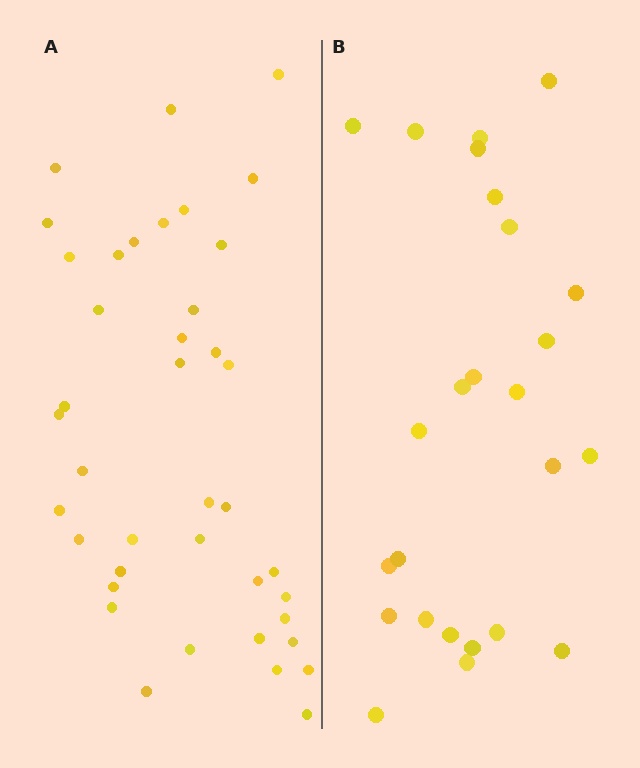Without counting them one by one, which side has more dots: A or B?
Region A (the left region) has more dots.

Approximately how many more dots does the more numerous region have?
Region A has approximately 15 more dots than region B.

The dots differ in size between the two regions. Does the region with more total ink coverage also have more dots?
No. Region B has more total ink coverage because its dots are larger, but region A actually contains more individual dots. Total area can be misleading — the number of items is what matters here.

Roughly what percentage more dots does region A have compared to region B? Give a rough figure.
About 60% more.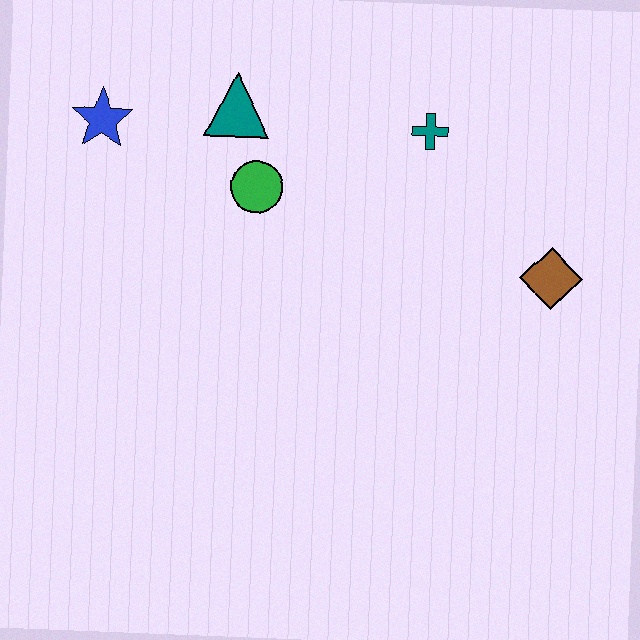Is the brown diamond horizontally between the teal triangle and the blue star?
No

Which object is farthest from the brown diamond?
The blue star is farthest from the brown diamond.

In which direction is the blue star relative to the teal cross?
The blue star is to the left of the teal cross.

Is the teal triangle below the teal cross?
No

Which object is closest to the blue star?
The teal triangle is closest to the blue star.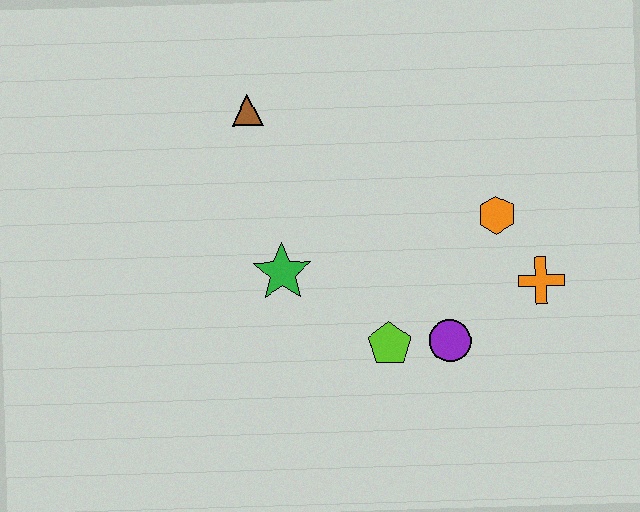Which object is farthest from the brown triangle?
The orange cross is farthest from the brown triangle.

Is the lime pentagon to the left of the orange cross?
Yes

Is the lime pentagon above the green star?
No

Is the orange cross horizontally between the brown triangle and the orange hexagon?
No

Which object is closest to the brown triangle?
The green star is closest to the brown triangle.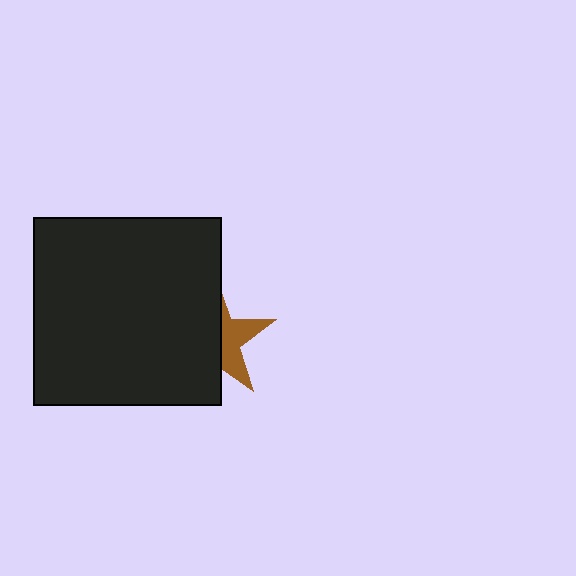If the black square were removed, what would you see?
You would see the complete brown star.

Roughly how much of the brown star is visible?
A small part of it is visible (roughly 40%).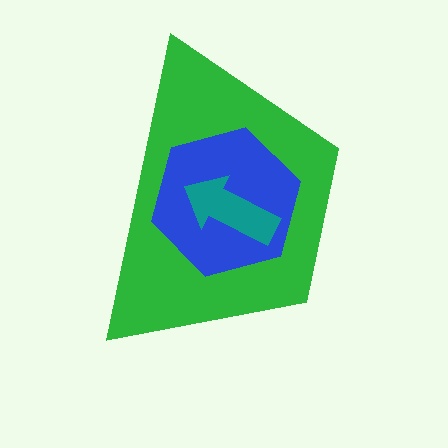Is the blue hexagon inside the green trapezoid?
Yes.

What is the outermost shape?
The green trapezoid.